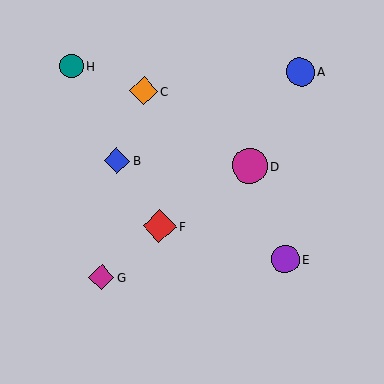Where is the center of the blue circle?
The center of the blue circle is at (300, 72).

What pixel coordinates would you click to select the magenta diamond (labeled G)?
Click at (101, 277) to select the magenta diamond G.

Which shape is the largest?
The magenta circle (labeled D) is the largest.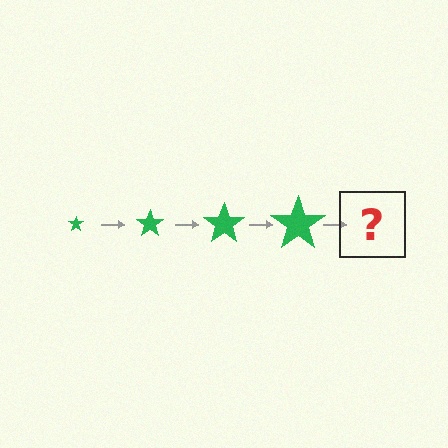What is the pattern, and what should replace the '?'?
The pattern is that the star gets progressively larger each step. The '?' should be a green star, larger than the previous one.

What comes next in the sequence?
The next element should be a green star, larger than the previous one.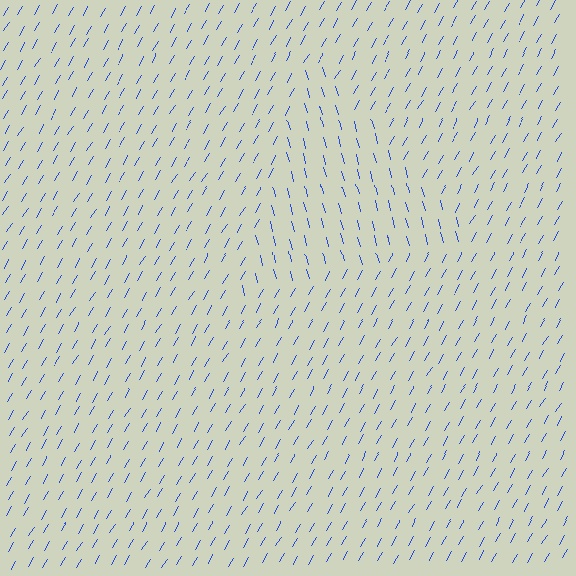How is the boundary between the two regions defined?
The boundary is defined purely by a change in line orientation (approximately 45 degrees difference). All lines are the same color and thickness.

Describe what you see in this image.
The image is filled with small blue line segments. A triangle region in the image has lines oriented differently from the surrounding lines, creating a visible texture boundary.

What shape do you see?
I see a triangle.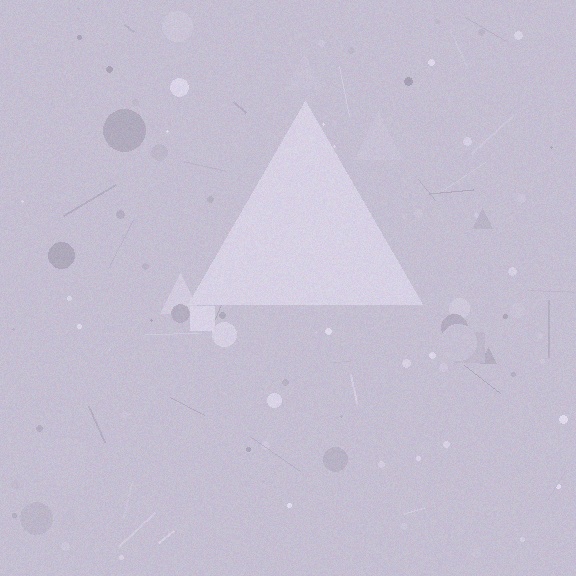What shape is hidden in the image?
A triangle is hidden in the image.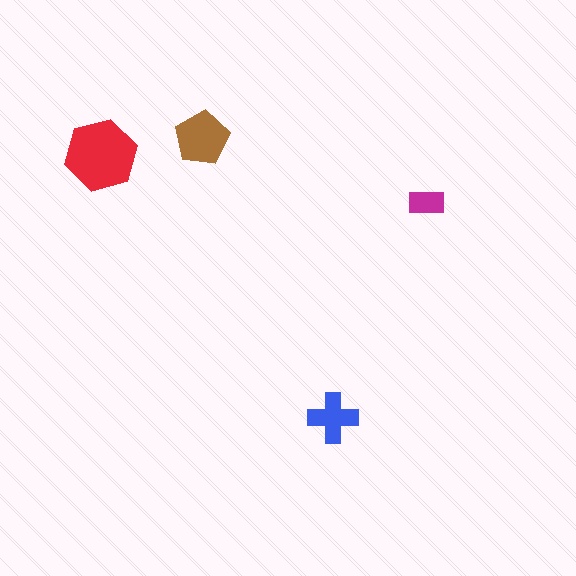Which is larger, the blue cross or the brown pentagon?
The brown pentagon.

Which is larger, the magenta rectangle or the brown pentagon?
The brown pentagon.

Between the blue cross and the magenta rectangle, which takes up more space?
The blue cross.